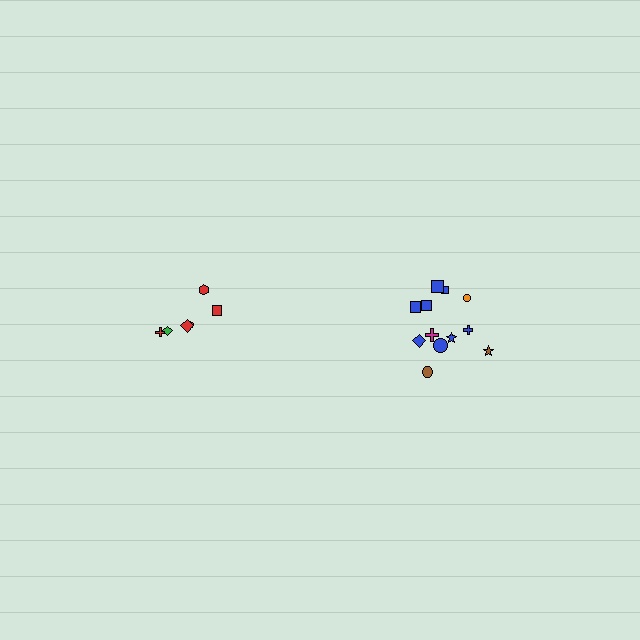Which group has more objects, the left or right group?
The right group.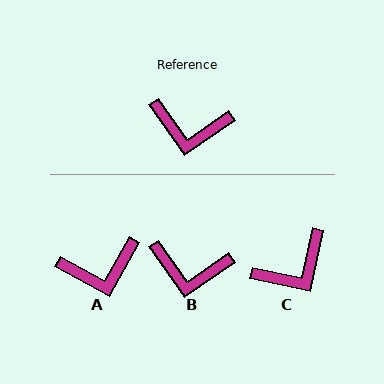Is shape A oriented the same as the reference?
No, it is off by about 26 degrees.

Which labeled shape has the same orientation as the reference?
B.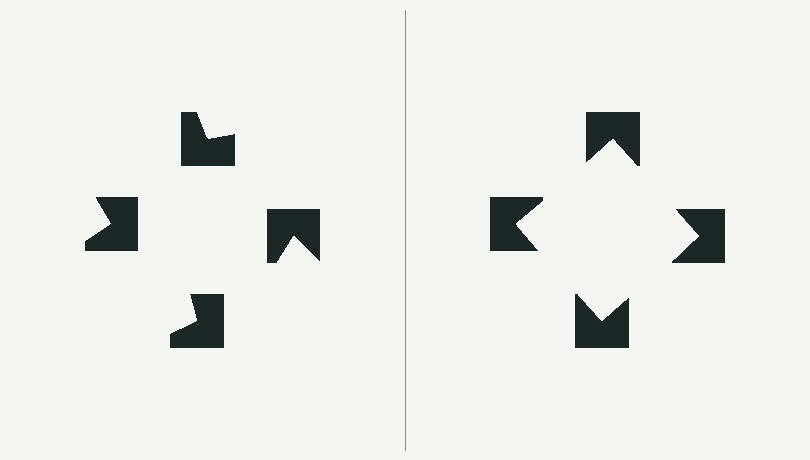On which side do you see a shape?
An illusory square appears on the right side. On the left side the wedge cuts are rotated, so no coherent shape forms.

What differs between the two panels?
The notched squares are positioned identically on both sides; only the wedge orientations differ. On the right they align to a square; on the left they are misaligned.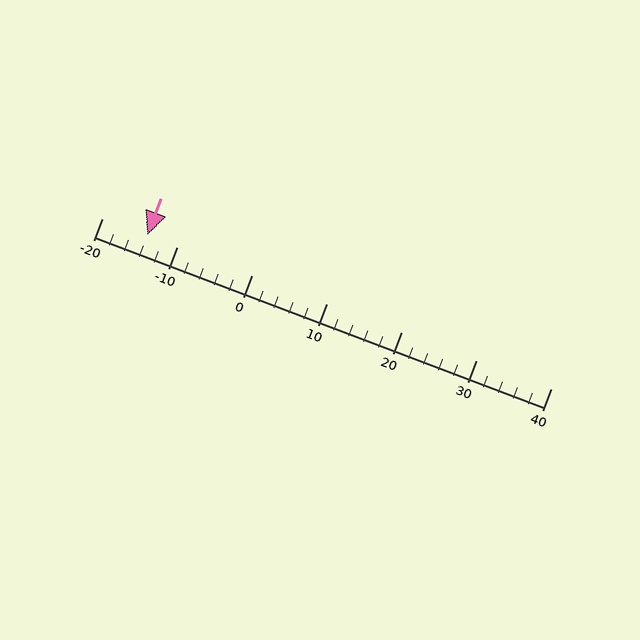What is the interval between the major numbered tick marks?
The major tick marks are spaced 10 units apart.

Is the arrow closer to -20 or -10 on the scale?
The arrow is closer to -10.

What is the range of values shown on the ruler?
The ruler shows values from -20 to 40.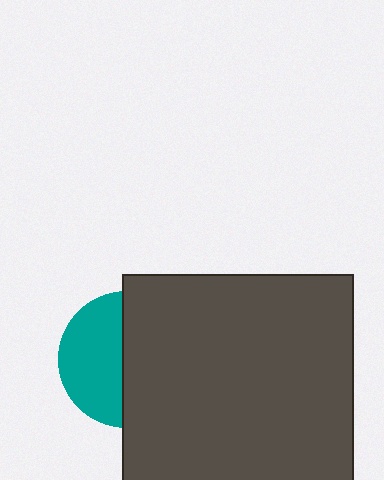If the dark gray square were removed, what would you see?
You would see the complete teal circle.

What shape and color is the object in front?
The object in front is a dark gray square.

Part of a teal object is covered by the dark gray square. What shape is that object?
It is a circle.